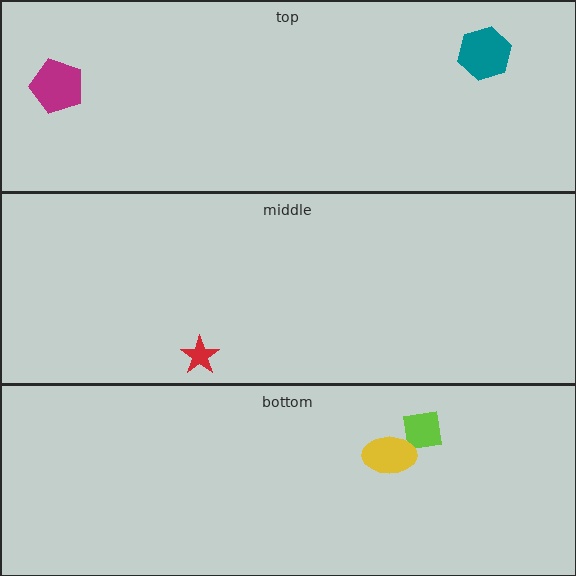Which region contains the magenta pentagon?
The top region.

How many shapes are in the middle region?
1.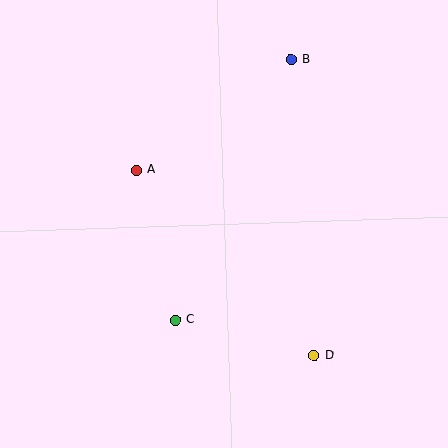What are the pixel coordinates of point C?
Point C is at (176, 320).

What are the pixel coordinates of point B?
Point B is at (291, 60).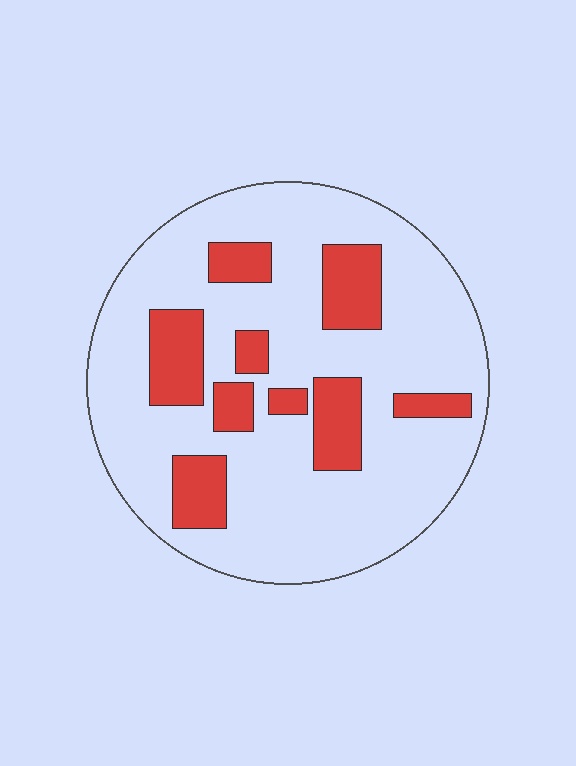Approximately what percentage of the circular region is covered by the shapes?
Approximately 20%.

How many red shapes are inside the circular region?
9.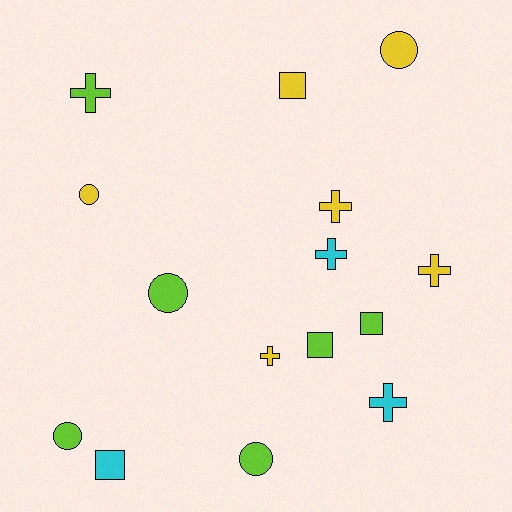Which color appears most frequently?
Yellow, with 6 objects.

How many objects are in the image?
There are 15 objects.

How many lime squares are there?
There are 2 lime squares.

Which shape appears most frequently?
Cross, with 6 objects.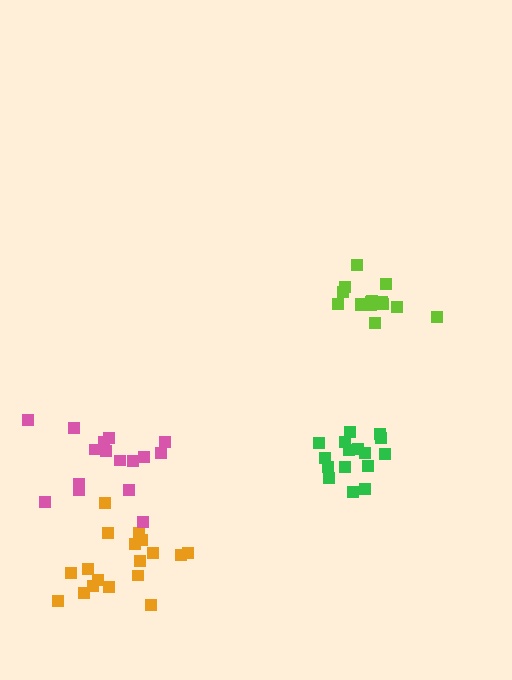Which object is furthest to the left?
The pink cluster is leftmost.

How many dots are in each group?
Group 1: 16 dots, Group 2: 15 dots, Group 3: 18 dots, Group 4: 17 dots (66 total).